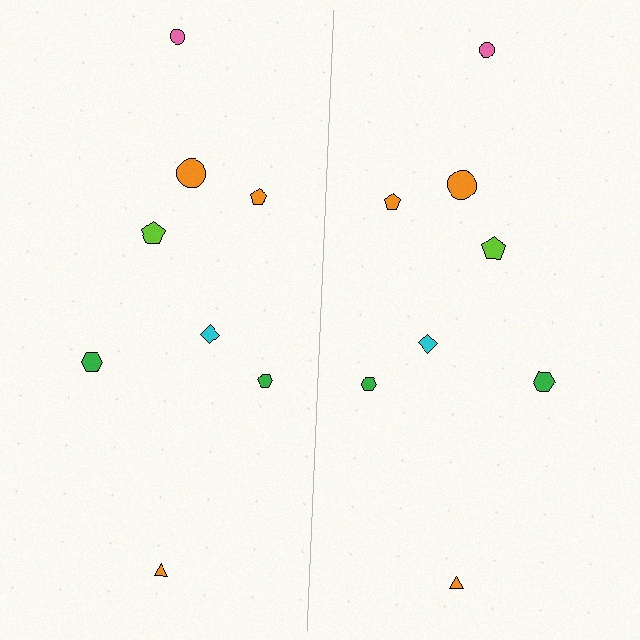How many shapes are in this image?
There are 16 shapes in this image.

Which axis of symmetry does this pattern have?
The pattern has a vertical axis of symmetry running through the center of the image.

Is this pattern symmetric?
Yes, this pattern has bilateral (reflection) symmetry.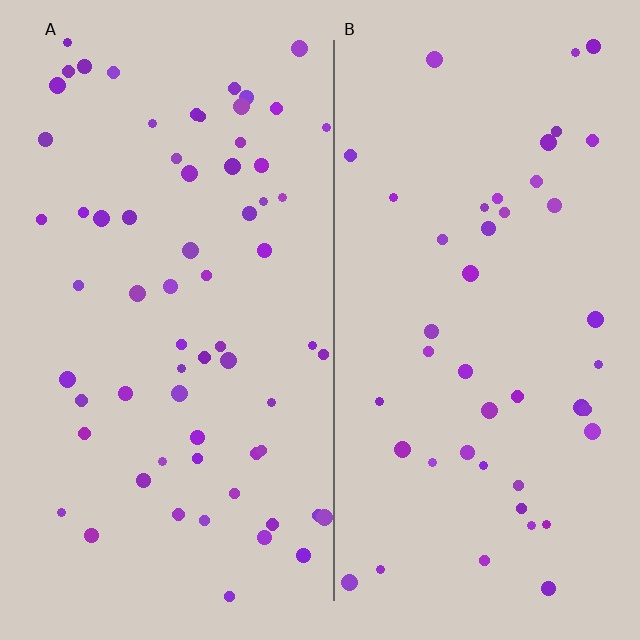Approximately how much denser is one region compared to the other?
Approximately 1.5× — region A over region B.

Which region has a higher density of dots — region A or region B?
A (the left).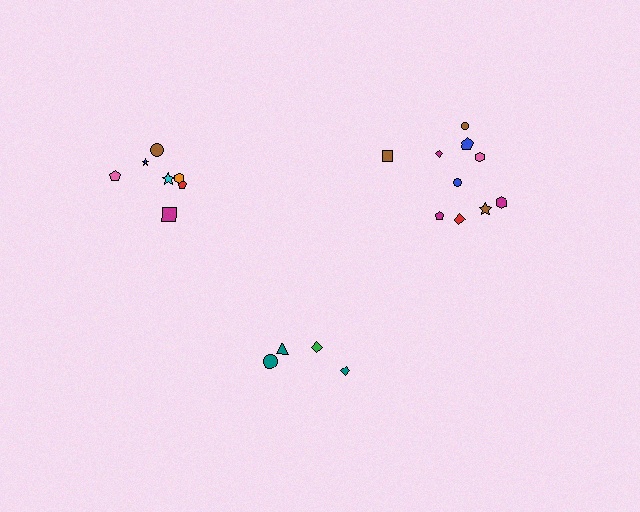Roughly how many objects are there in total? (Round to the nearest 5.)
Roughly 20 objects in total.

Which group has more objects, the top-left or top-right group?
The top-right group.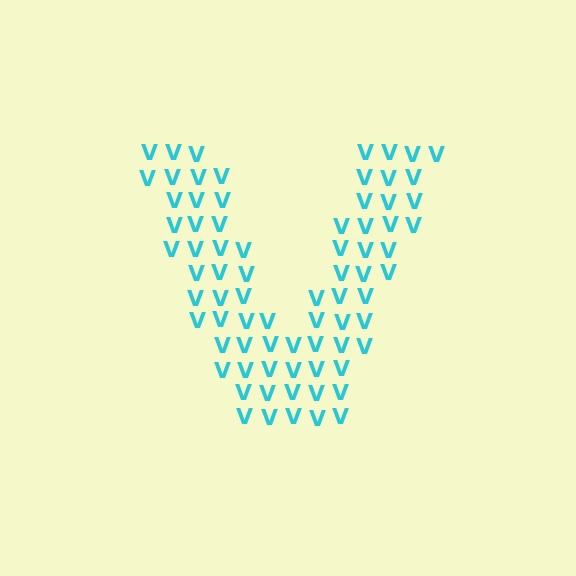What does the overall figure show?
The overall figure shows the letter V.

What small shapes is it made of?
It is made of small letter V's.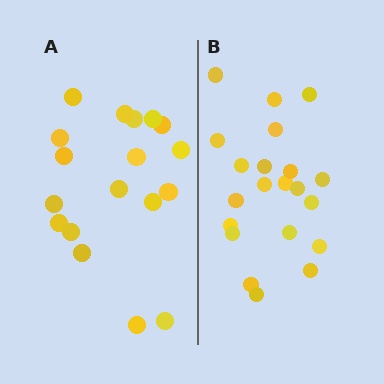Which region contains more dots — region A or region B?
Region B (the right region) has more dots.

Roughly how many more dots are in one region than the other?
Region B has just a few more — roughly 2 or 3 more dots than region A.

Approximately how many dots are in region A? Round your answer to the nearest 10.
About 20 dots. (The exact count is 18, which rounds to 20.)